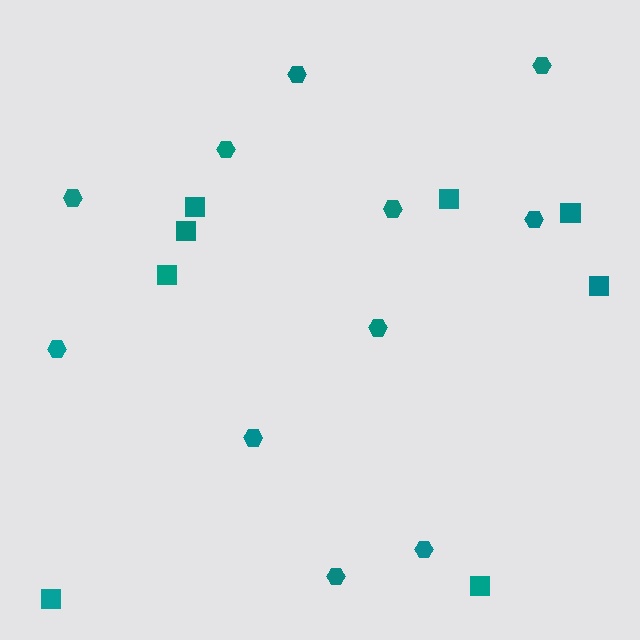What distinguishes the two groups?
There are 2 groups: one group of squares (8) and one group of hexagons (11).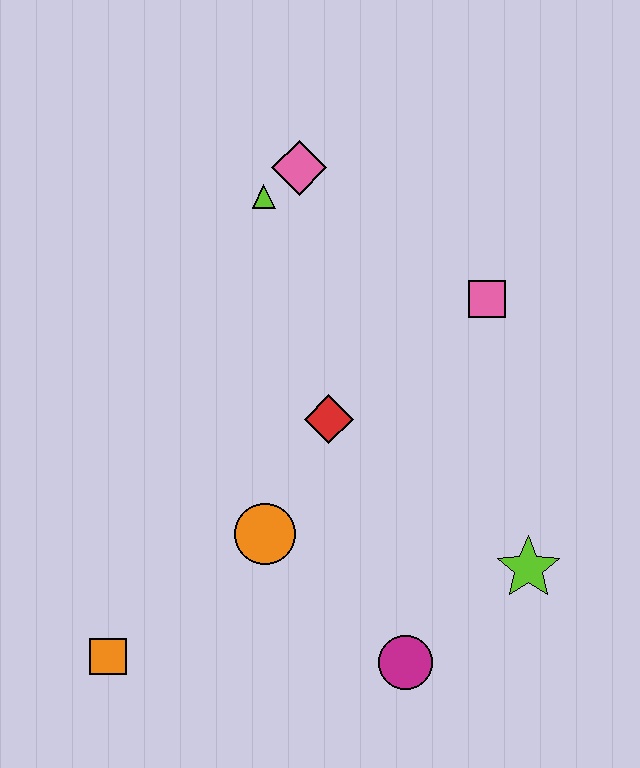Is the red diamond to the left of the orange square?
No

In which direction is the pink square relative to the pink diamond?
The pink square is to the right of the pink diamond.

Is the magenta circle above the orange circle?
No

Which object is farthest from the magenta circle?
The pink diamond is farthest from the magenta circle.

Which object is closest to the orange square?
The orange circle is closest to the orange square.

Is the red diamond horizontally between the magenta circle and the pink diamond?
Yes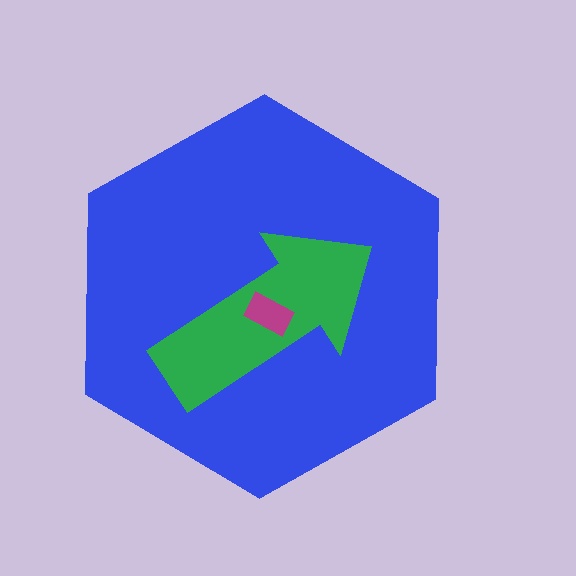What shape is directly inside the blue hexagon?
The green arrow.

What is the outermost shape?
The blue hexagon.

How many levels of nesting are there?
3.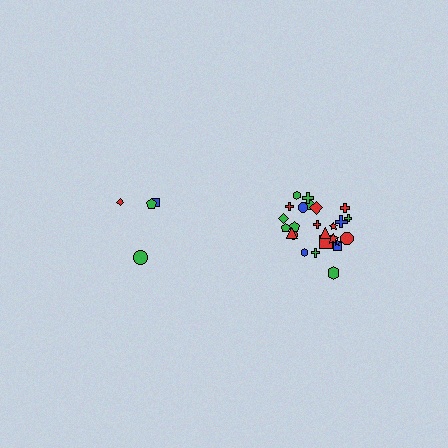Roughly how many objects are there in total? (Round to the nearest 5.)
Roughly 30 objects in total.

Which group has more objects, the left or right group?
The right group.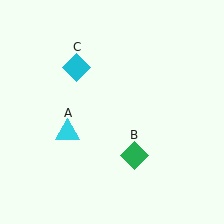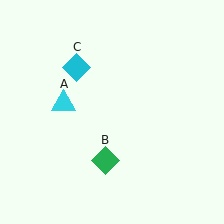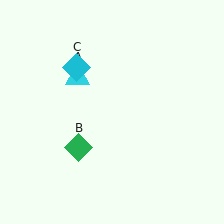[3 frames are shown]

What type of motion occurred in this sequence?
The cyan triangle (object A), green diamond (object B) rotated clockwise around the center of the scene.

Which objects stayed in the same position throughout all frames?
Cyan diamond (object C) remained stationary.